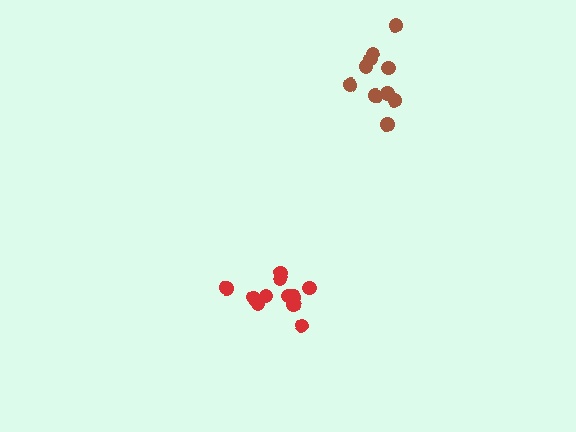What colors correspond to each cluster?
The clusters are colored: red, brown.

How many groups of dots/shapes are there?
There are 2 groups.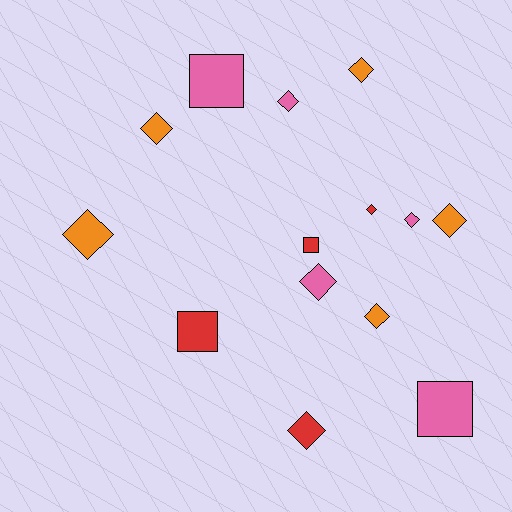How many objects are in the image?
There are 14 objects.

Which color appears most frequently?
Orange, with 5 objects.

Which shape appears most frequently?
Diamond, with 10 objects.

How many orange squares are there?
There are no orange squares.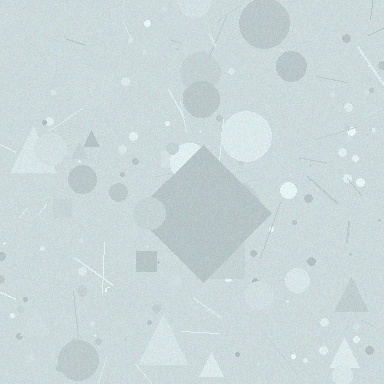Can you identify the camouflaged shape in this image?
The camouflaged shape is a diamond.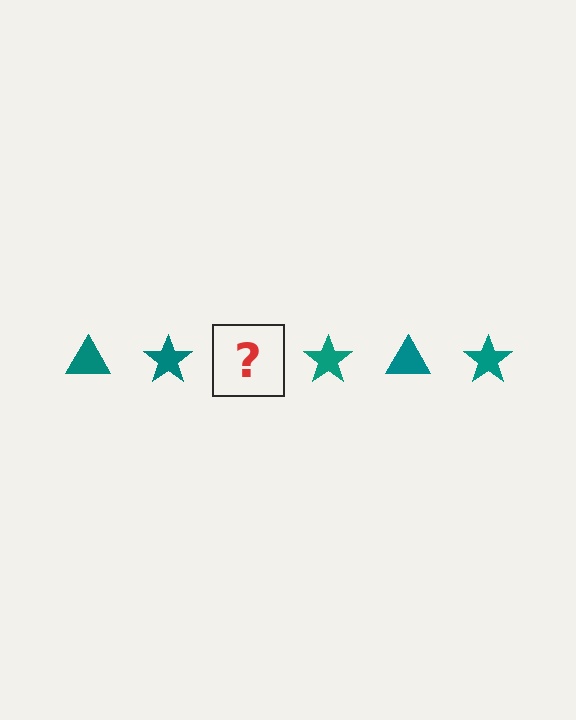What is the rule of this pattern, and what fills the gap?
The rule is that the pattern cycles through triangle, star shapes in teal. The gap should be filled with a teal triangle.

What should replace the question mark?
The question mark should be replaced with a teal triangle.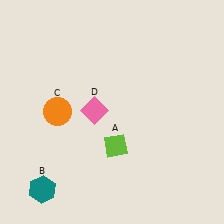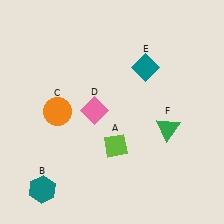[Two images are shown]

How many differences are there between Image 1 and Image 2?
There are 2 differences between the two images.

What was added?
A teal diamond (E), a green triangle (F) were added in Image 2.